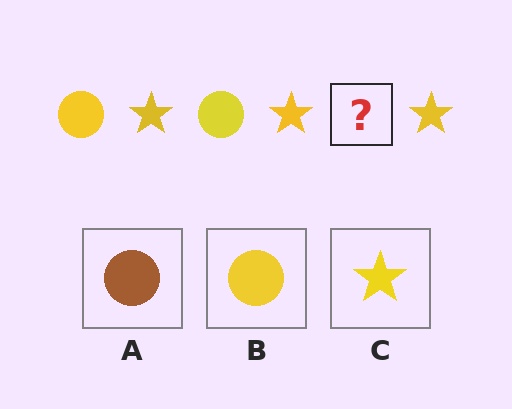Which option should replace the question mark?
Option B.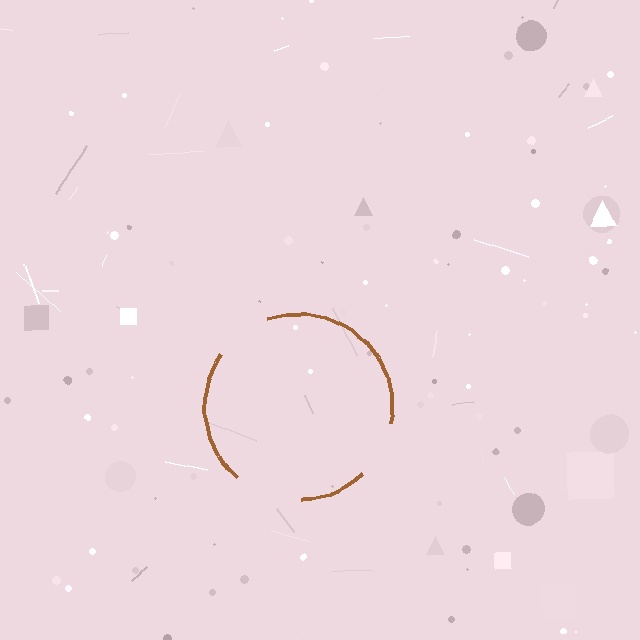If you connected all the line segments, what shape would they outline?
They would outline a circle.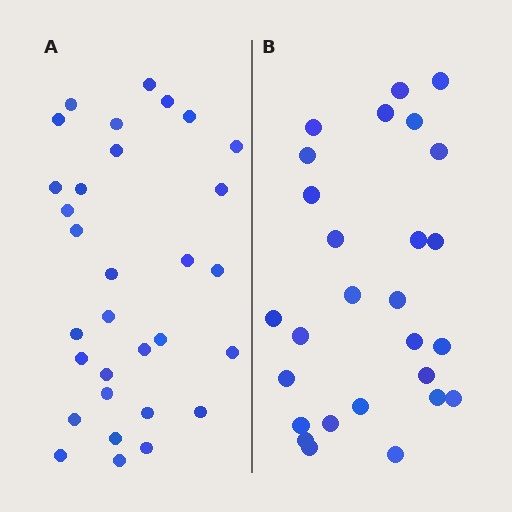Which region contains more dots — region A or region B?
Region A (the left region) has more dots.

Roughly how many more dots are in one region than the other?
Region A has about 4 more dots than region B.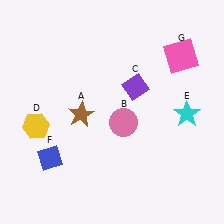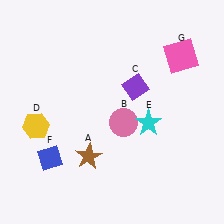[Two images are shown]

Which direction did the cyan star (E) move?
The cyan star (E) moved left.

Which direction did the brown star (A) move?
The brown star (A) moved down.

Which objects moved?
The objects that moved are: the brown star (A), the cyan star (E).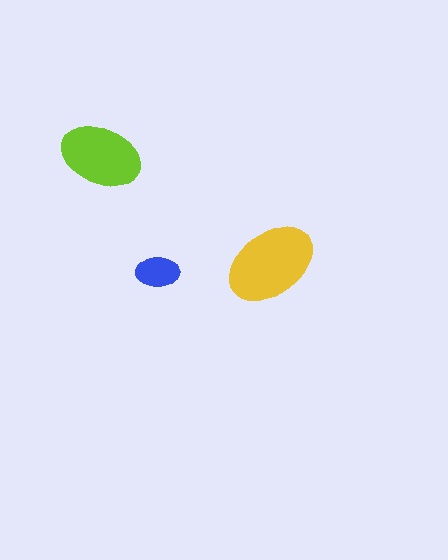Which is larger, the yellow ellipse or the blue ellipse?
The yellow one.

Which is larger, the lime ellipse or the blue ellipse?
The lime one.